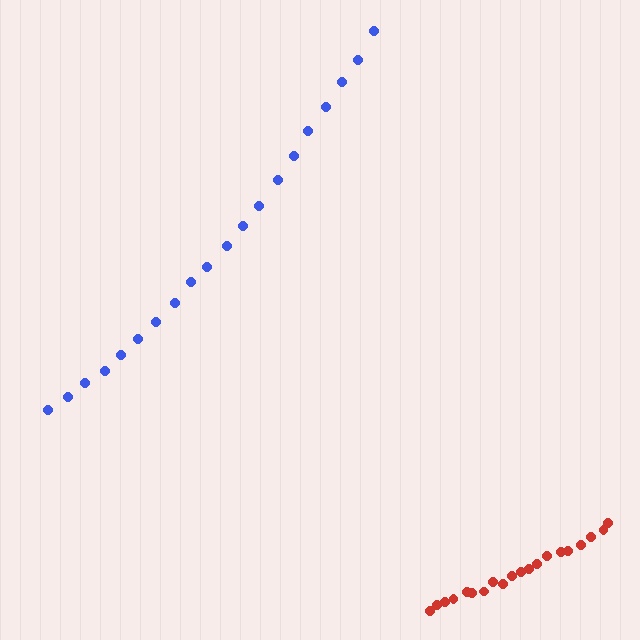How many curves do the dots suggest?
There are 2 distinct paths.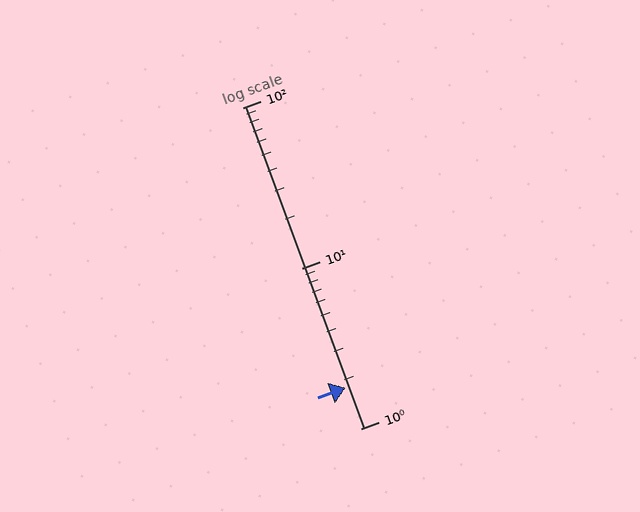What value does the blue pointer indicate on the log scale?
The pointer indicates approximately 1.8.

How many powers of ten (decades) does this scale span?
The scale spans 2 decades, from 1 to 100.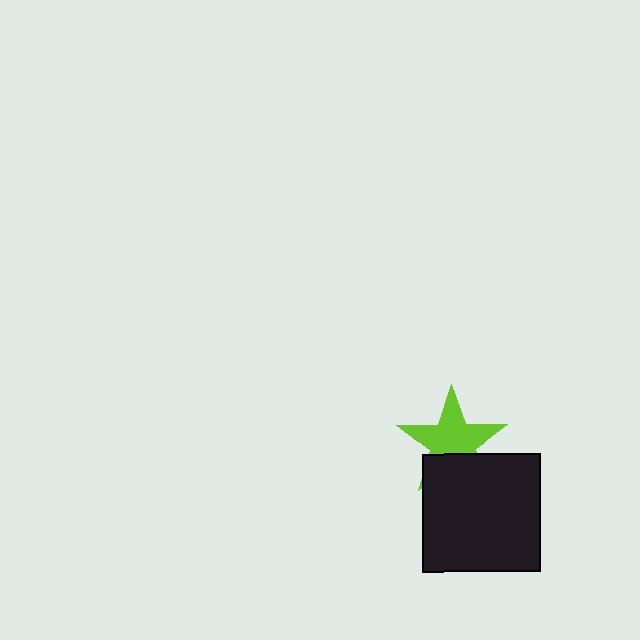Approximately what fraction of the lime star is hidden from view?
Roughly 33% of the lime star is hidden behind the black square.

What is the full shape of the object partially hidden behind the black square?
The partially hidden object is a lime star.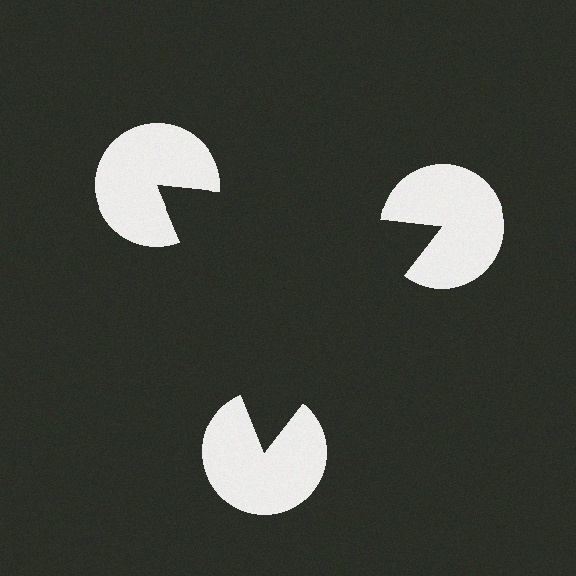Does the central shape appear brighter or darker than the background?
It typically appears slightly darker than the background, even though no actual brightness change is drawn.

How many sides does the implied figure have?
3 sides.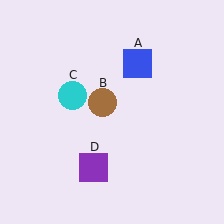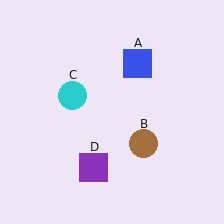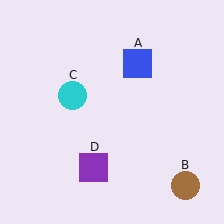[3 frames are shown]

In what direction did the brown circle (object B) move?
The brown circle (object B) moved down and to the right.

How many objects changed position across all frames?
1 object changed position: brown circle (object B).